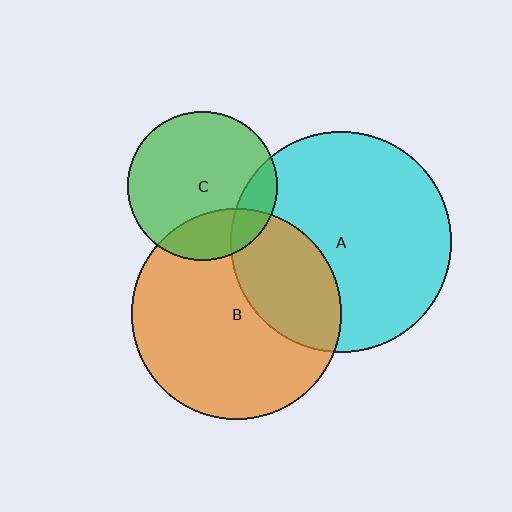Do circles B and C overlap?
Yes.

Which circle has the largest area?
Circle A (cyan).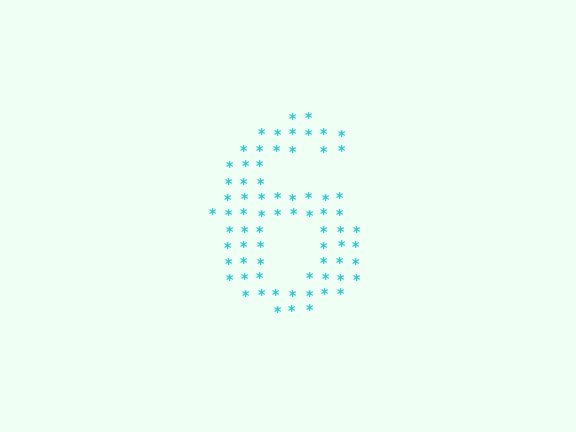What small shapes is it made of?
It is made of small asterisks.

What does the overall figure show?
The overall figure shows the digit 6.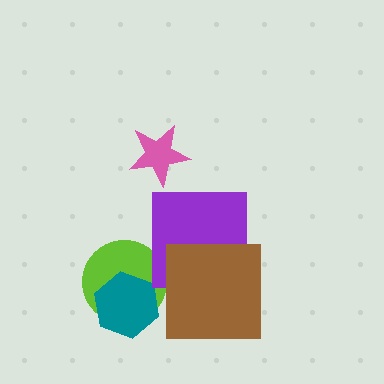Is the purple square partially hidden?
Yes, it is partially covered by another shape.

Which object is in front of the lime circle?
The teal hexagon is in front of the lime circle.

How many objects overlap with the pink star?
0 objects overlap with the pink star.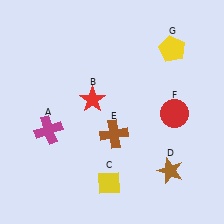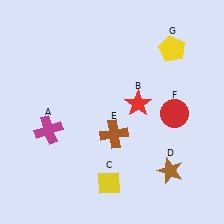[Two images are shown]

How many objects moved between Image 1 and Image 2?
1 object moved between the two images.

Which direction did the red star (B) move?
The red star (B) moved right.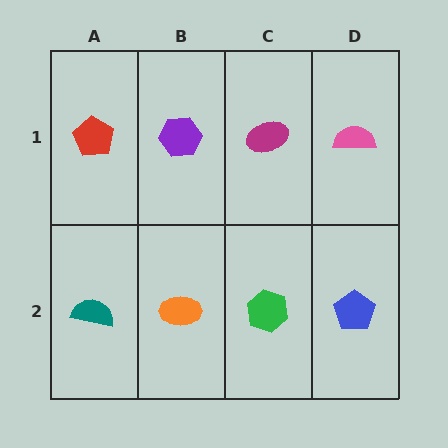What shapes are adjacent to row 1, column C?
A green hexagon (row 2, column C), a purple hexagon (row 1, column B), a pink semicircle (row 1, column D).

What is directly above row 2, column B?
A purple hexagon.